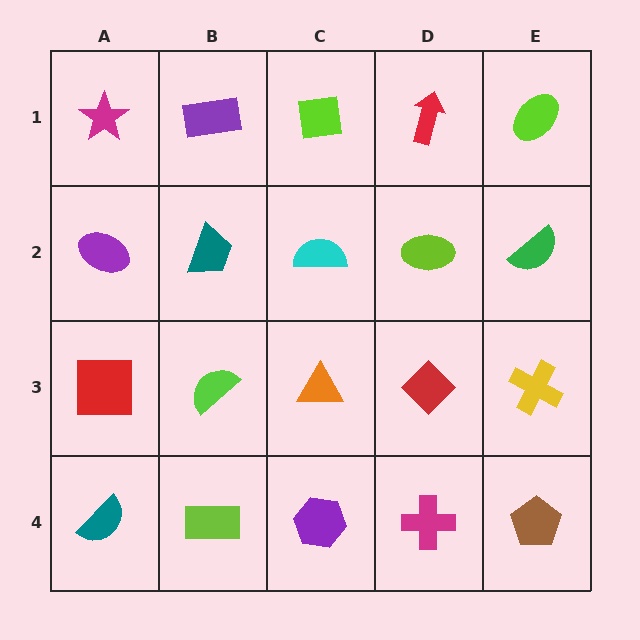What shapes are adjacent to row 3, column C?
A cyan semicircle (row 2, column C), a purple hexagon (row 4, column C), a lime semicircle (row 3, column B), a red diamond (row 3, column D).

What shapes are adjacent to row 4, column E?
A yellow cross (row 3, column E), a magenta cross (row 4, column D).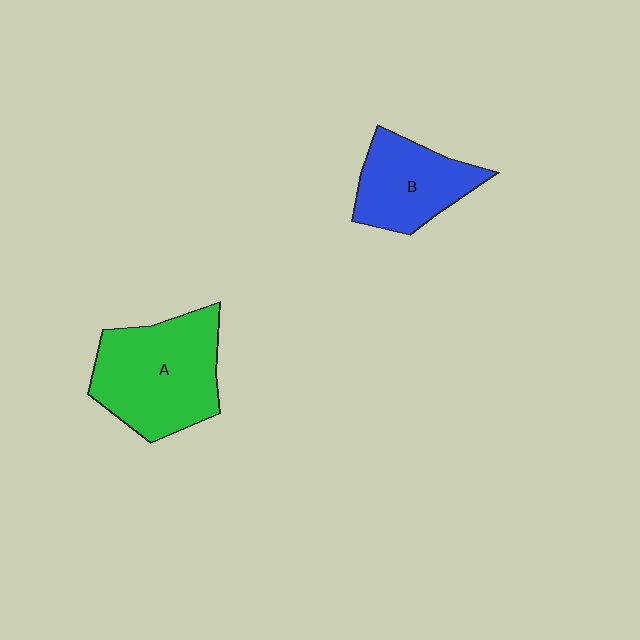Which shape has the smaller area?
Shape B (blue).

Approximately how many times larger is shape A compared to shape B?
Approximately 1.5 times.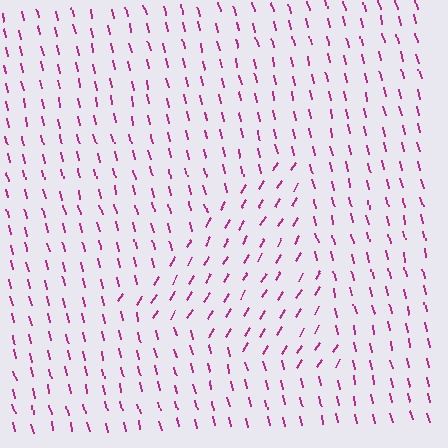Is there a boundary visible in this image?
Yes, there is a texture boundary formed by a change in line orientation.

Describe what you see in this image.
The image is filled with small magenta line segments. A triangle region in the image has lines oriented differently from the surrounding lines, creating a visible texture boundary.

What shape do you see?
I see a triangle.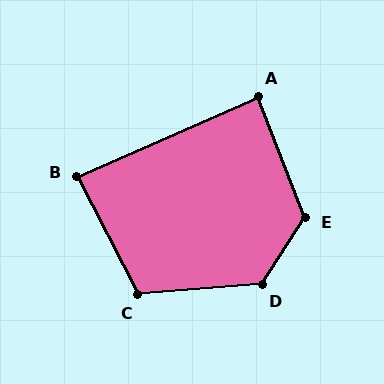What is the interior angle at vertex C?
Approximately 113 degrees (obtuse).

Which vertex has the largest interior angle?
D, at approximately 127 degrees.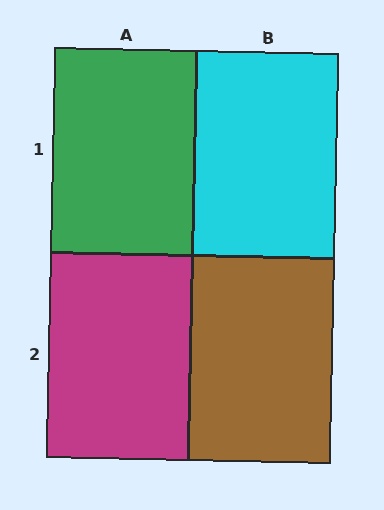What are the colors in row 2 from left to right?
Magenta, brown.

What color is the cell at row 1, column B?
Cyan.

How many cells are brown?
1 cell is brown.